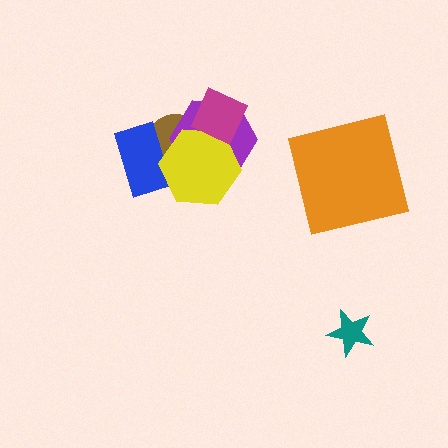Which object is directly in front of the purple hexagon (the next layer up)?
The yellow hexagon is directly in front of the purple hexagon.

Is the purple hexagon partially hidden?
Yes, it is partially covered by another shape.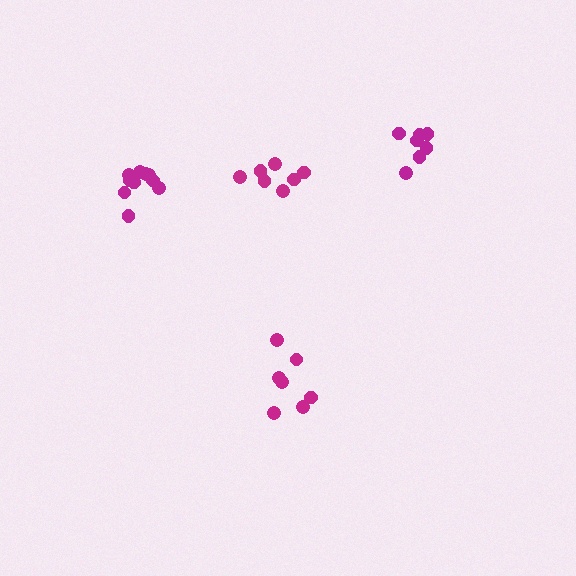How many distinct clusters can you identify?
There are 4 distinct clusters.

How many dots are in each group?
Group 1: 7 dots, Group 2: 7 dots, Group 3: 10 dots, Group 4: 7 dots (31 total).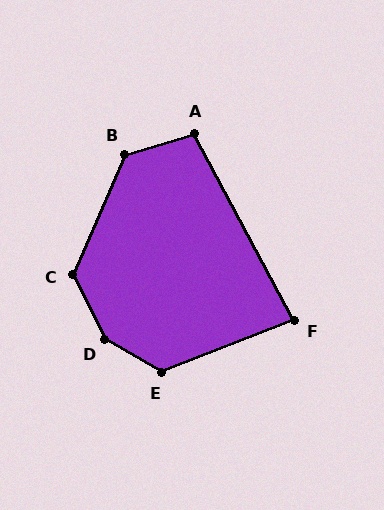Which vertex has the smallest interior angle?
F, at approximately 83 degrees.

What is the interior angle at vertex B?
Approximately 130 degrees (obtuse).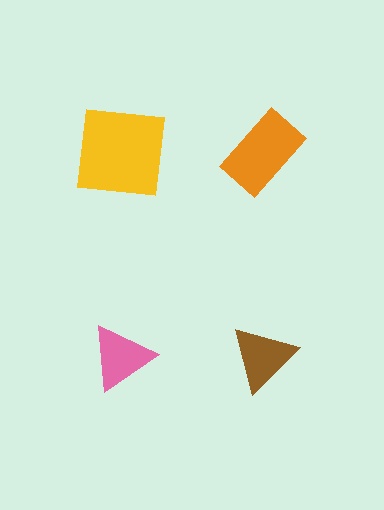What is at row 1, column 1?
A yellow square.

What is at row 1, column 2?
An orange rectangle.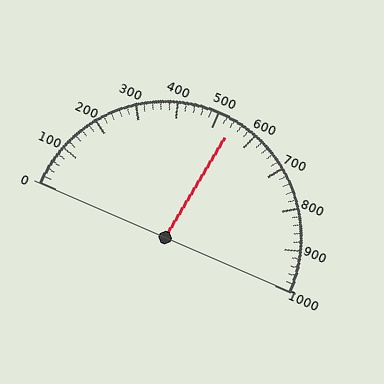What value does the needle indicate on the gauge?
The needle indicates approximately 540.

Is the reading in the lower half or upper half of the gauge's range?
The reading is in the upper half of the range (0 to 1000).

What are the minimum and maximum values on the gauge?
The gauge ranges from 0 to 1000.